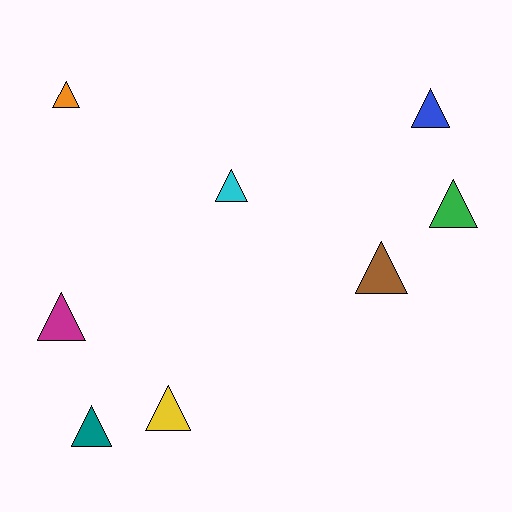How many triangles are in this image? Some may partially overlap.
There are 8 triangles.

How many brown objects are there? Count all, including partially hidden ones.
There is 1 brown object.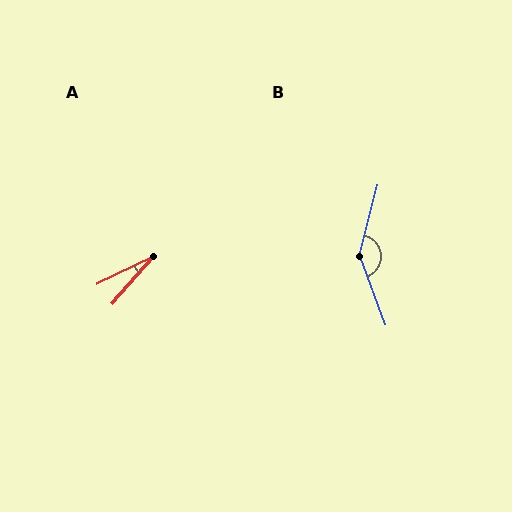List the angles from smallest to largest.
A (23°), B (145°).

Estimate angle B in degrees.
Approximately 145 degrees.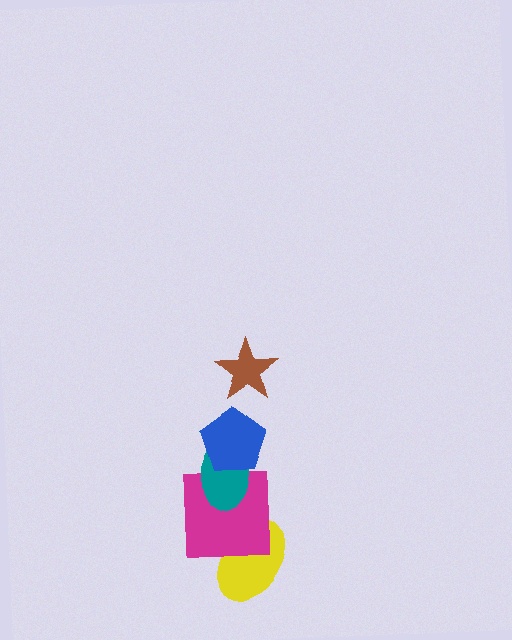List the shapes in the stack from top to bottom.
From top to bottom: the brown star, the blue pentagon, the teal ellipse, the magenta square, the yellow ellipse.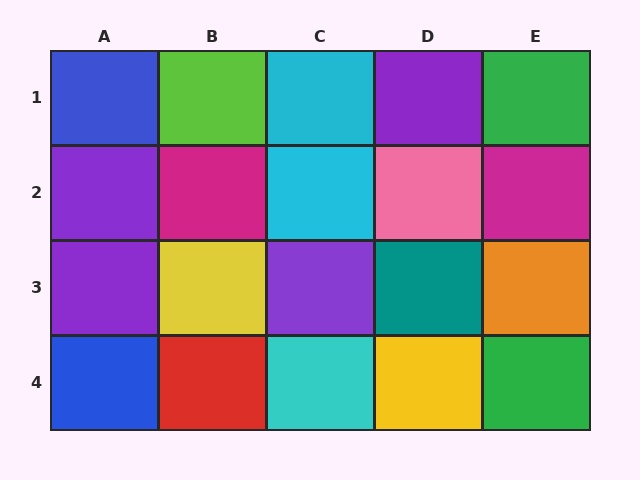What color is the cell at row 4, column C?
Cyan.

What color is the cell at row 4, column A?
Blue.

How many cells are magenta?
2 cells are magenta.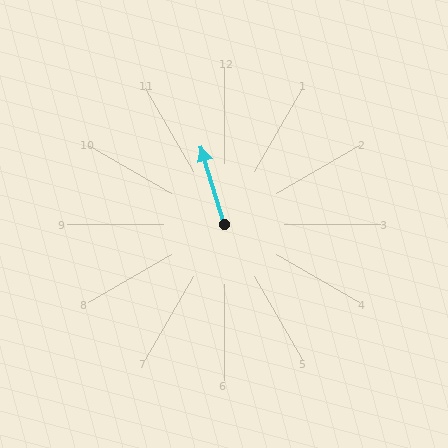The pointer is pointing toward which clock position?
Roughly 11 o'clock.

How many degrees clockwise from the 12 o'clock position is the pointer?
Approximately 343 degrees.